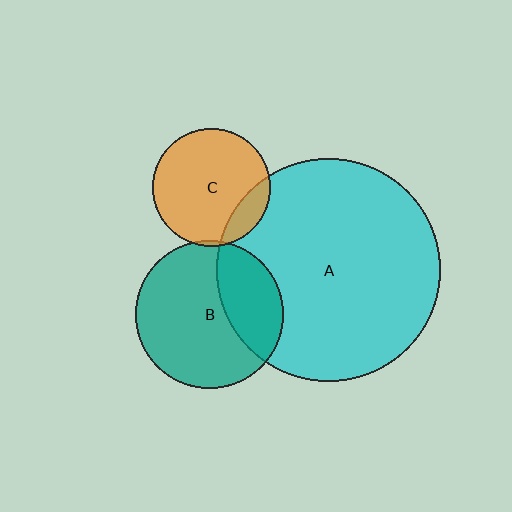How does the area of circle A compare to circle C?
Approximately 3.6 times.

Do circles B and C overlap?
Yes.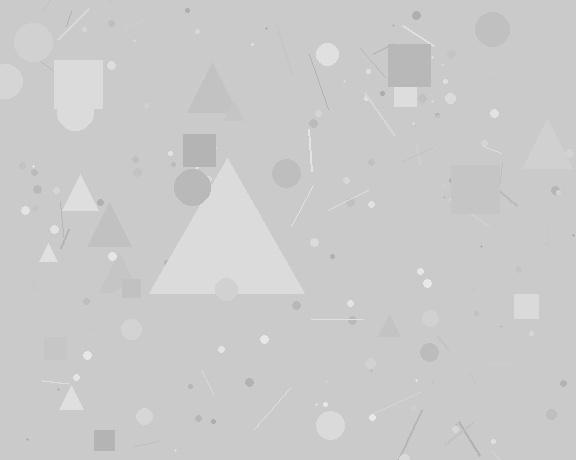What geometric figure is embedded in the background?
A triangle is embedded in the background.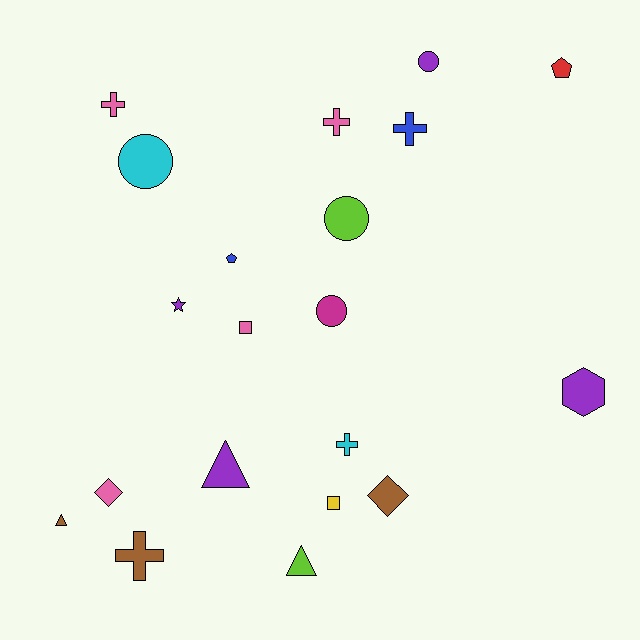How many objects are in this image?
There are 20 objects.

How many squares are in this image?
There are 2 squares.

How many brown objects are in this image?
There are 3 brown objects.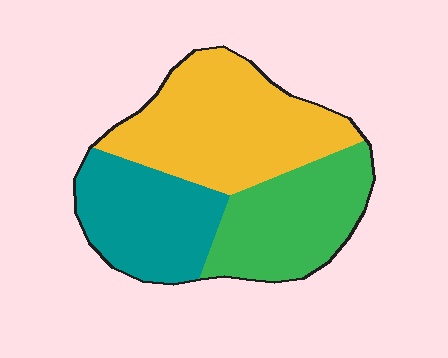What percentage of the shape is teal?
Teal takes up about one quarter (1/4) of the shape.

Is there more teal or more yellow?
Yellow.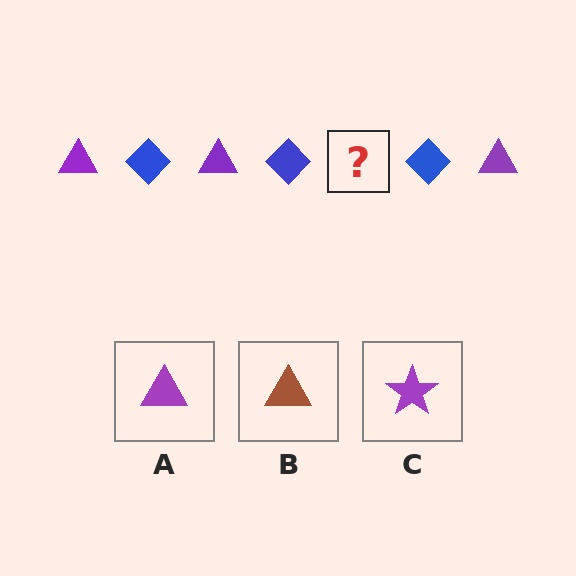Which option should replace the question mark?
Option A.